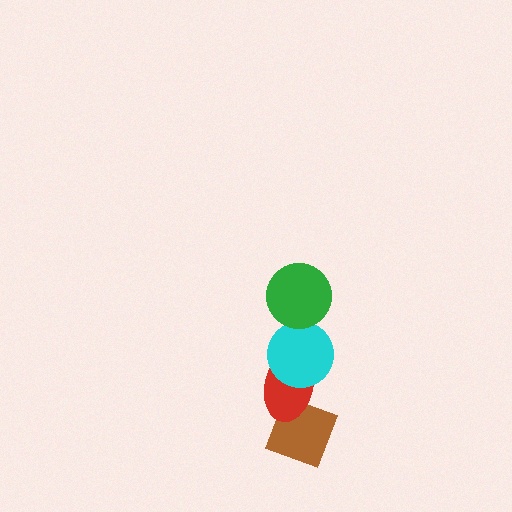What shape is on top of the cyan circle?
The green circle is on top of the cyan circle.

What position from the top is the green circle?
The green circle is 1st from the top.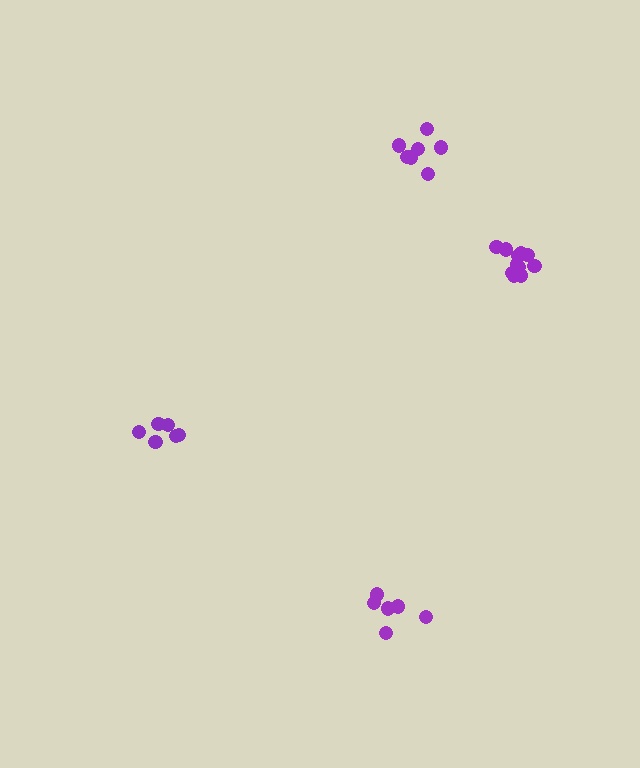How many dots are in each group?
Group 1: 11 dots, Group 2: 7 dots, Group 3: 6 dots, Group 4: 6 dots (30 total).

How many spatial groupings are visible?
There are 4 spatial groupings.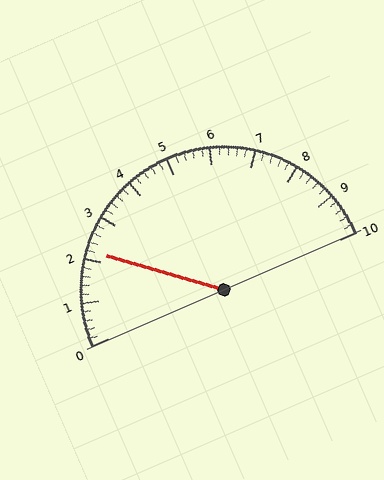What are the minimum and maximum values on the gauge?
The gauge ranges from 0 to 10.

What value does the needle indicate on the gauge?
The needle indicates approximately 2.2.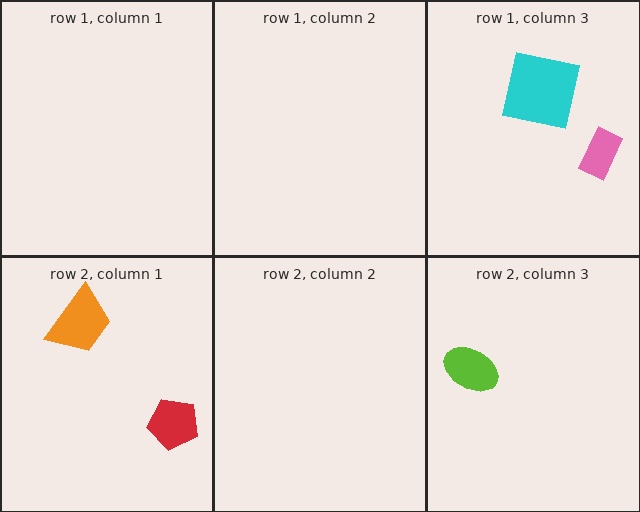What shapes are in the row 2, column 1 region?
The orange trapezoid, the red pentagon.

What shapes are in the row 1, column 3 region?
The pink rectangle, the cyan square.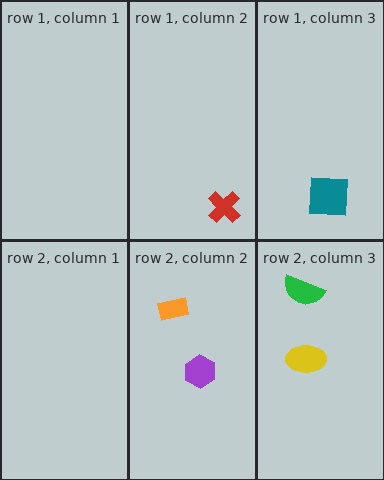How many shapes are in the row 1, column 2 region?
1.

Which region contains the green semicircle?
The row 2, column 3 region.